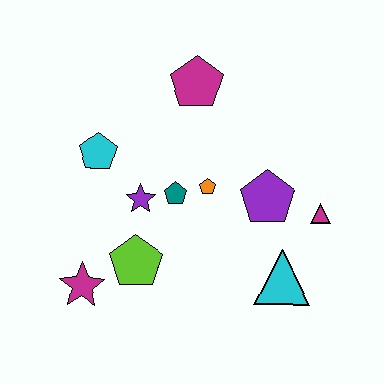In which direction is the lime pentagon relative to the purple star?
The lime pentagon is below the purple star.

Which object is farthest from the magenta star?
The magenta triangle is farthest from the magenta star.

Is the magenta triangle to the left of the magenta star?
No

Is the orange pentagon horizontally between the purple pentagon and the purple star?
Yes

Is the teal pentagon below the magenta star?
No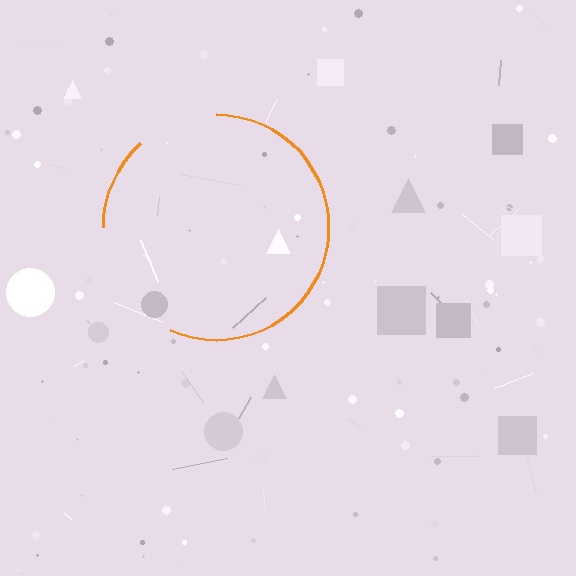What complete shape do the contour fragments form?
The contour fragments form a circle.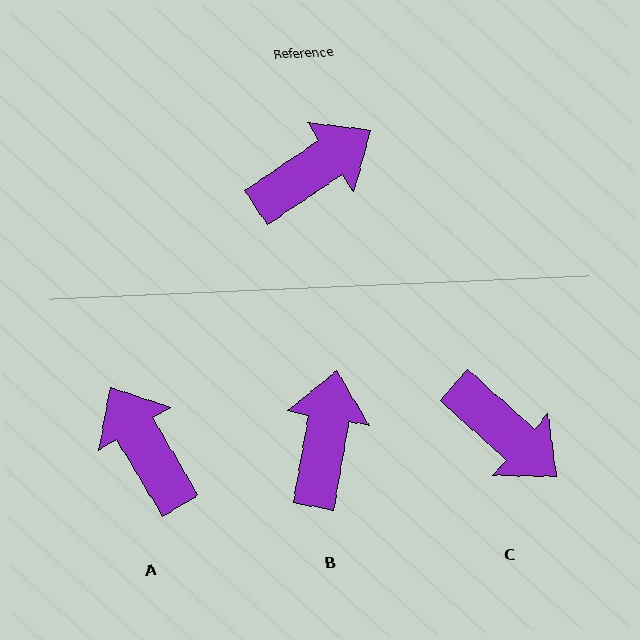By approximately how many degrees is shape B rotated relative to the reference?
Approximately 47 degrees counter-clockwise.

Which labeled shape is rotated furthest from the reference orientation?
A, about 87 degrees away.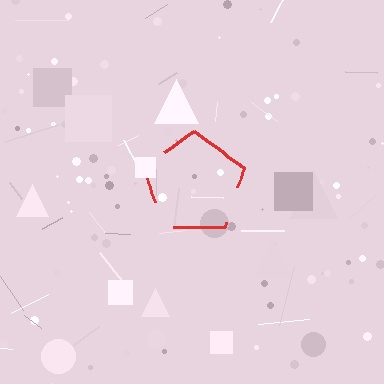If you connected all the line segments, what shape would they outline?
They would outline a pentagon.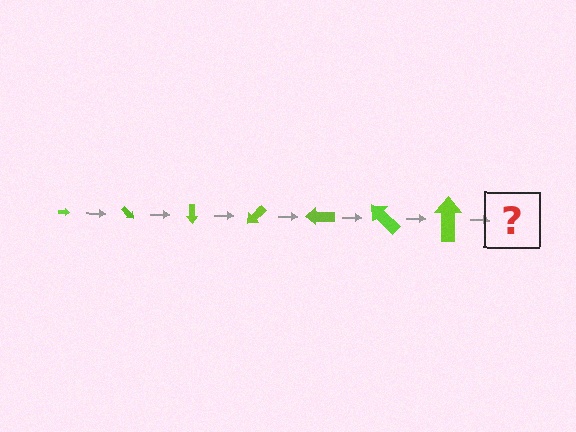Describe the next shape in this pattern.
It should be an arrow, larger than the previous one and rotated 315 degrees from the start.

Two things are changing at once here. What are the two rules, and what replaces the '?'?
The two rules are that the arrow grows larger each step and it rotates 45 degrees each step. The '?' should be an arrow, larger than the previous one and rotated 315 degrees from the start.